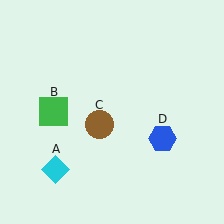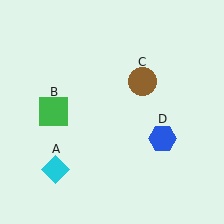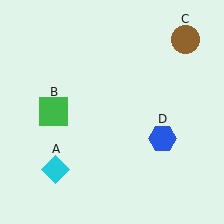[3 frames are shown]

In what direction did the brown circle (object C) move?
The brown circle (object C) moved up and to the right.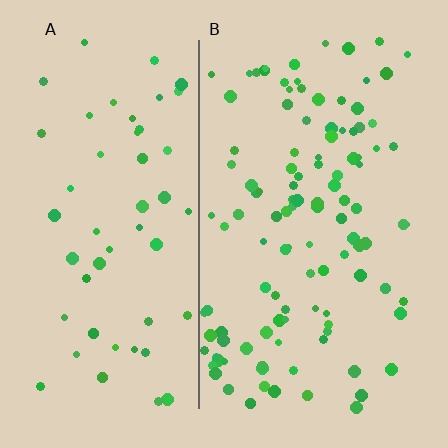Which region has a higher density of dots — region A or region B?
B (the right).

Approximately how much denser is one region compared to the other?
Approximately 2.2× — region B over region A.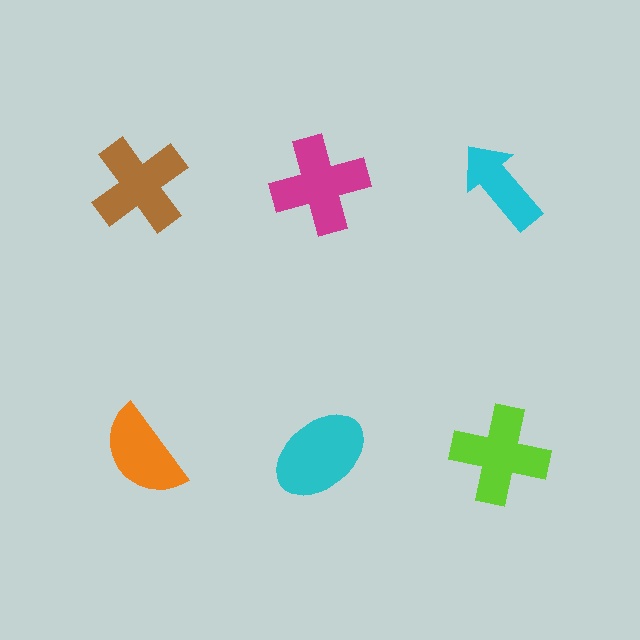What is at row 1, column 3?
A cyan arrow.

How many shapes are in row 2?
3 shapes.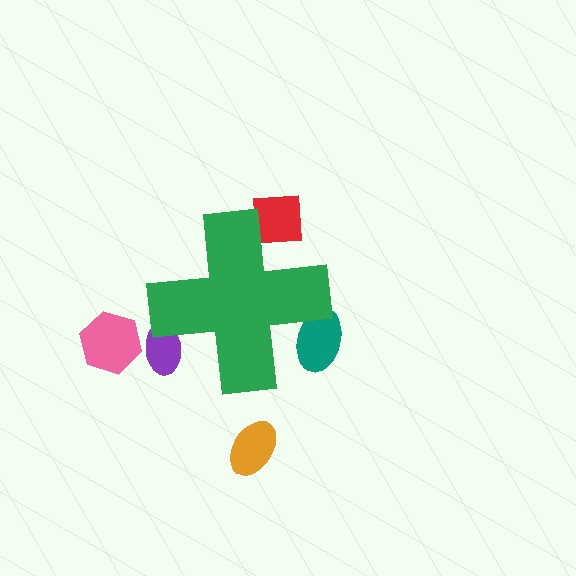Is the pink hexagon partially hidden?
No, the pink hexagon is fully visible.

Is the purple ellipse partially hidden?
Yes, the purple ellipse is partially hidden behind the green cross.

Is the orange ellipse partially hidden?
No, the orange ellipse is fully visible.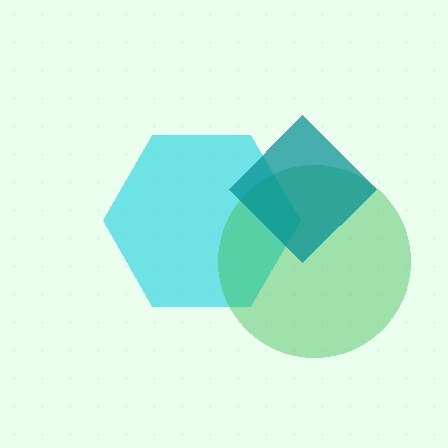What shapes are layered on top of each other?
The layered shapes are: a cyan hexagon, a green circle, a teal diamond.